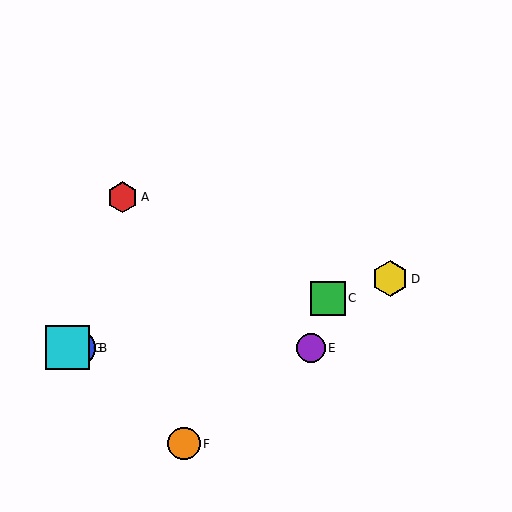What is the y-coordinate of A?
Object A is at y≈197.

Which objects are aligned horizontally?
Objects B, E, G are aligned horizontally.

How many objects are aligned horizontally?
3 objects (B, E, G) are aligned horizontally.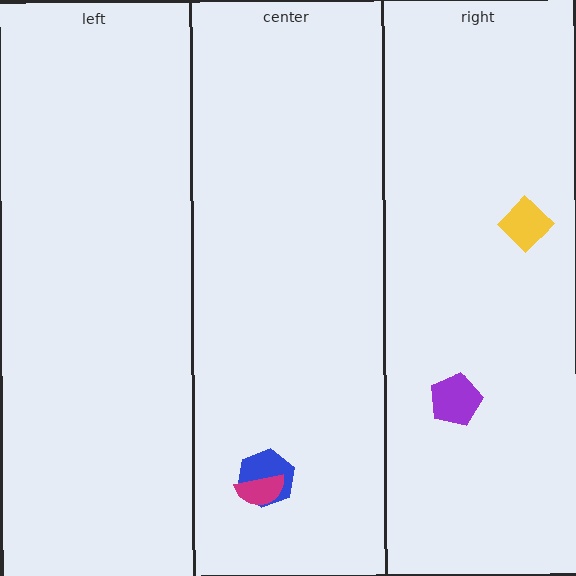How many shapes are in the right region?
2.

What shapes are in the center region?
The blue hexagon, the magenta semicircle.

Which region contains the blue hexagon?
The center region.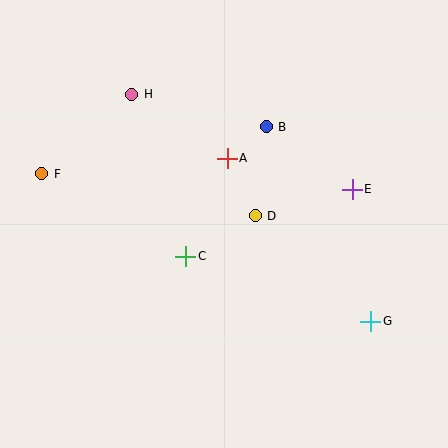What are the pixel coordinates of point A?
Point A is at (227, 158).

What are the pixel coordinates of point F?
Point F is at (42, 174).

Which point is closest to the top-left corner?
Point H is closest to the top-left corner.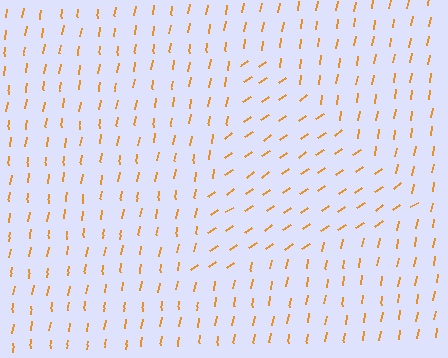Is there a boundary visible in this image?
Yes, there is a texture boundary formed by a change in line orientation.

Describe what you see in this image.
The image is filled with small orange line segments. A triangle region in the image has lines oriented differently from the surrounding lines, creating a visible texture boundary.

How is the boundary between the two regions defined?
The boundary is defined purely by a change in line orientation (approximately 45 degrees difference). All lines are the same color and thickness.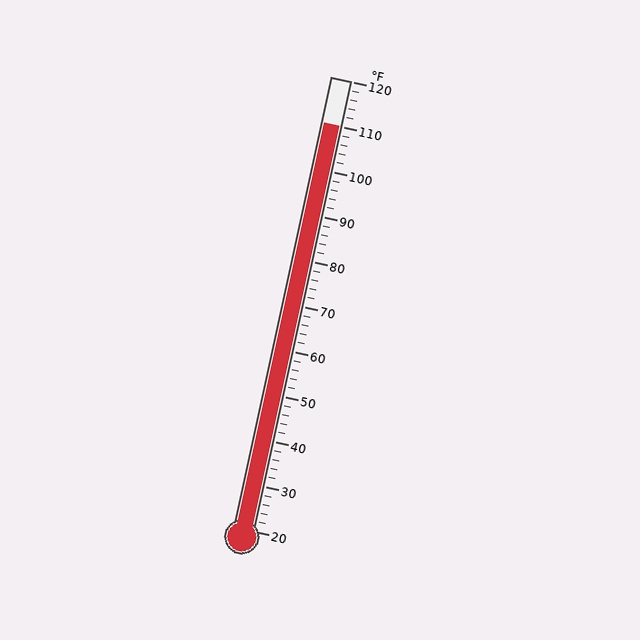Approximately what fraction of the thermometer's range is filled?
The thermometer is filled to approximately 90% of its range.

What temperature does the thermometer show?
The thermometer shows approximately 110°F.